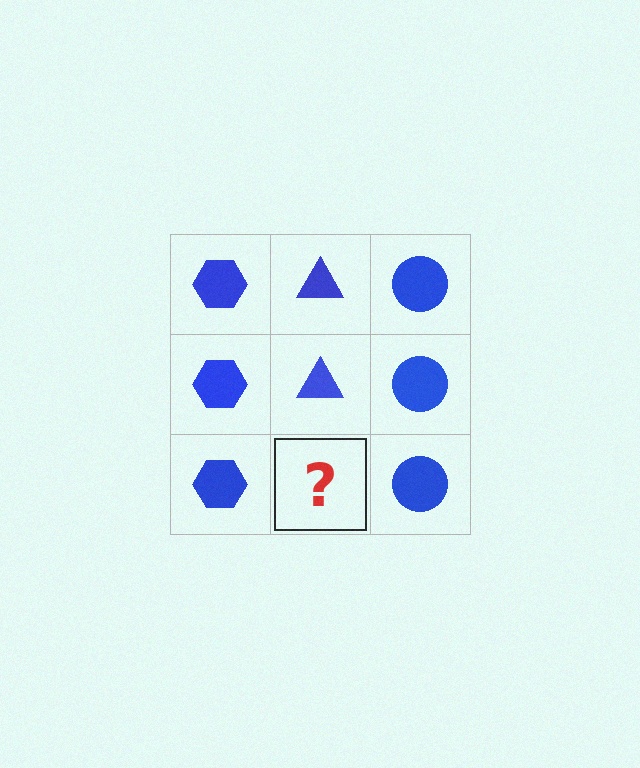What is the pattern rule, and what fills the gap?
The rule is that each column has a consistent shape. The gap should be filled with a blue triangle.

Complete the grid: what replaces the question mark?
The question mark should be replaced with a blue triangle.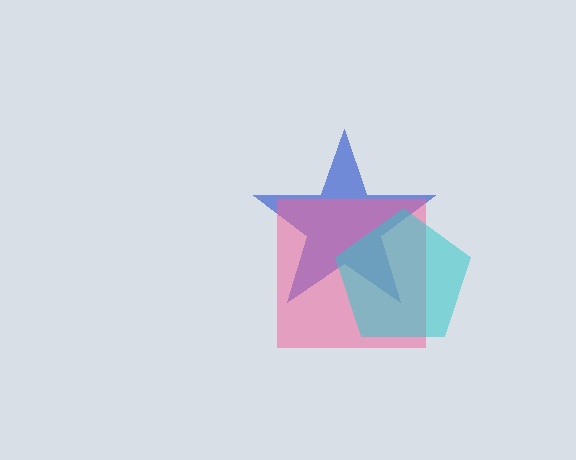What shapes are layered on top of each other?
The layered shapes are: a blue star, a pink square, a cyan pentagon.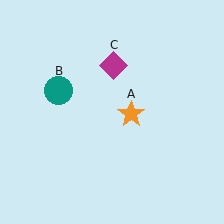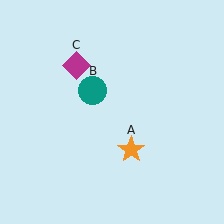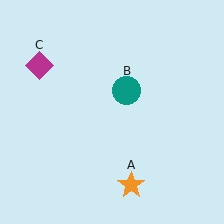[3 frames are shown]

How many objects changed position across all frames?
3 objects changed position: orange star (object A), teal circle (object B), magenta diamond (object C).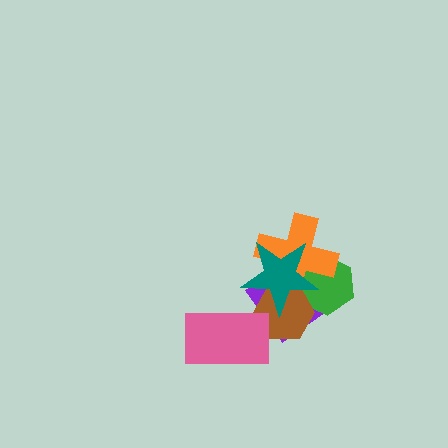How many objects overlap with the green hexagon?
4 objects overlap with the green hexagon.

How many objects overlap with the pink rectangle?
2 objects overlap with the pink rectangle.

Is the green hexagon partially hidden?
Yes, it is partially covered by another shape.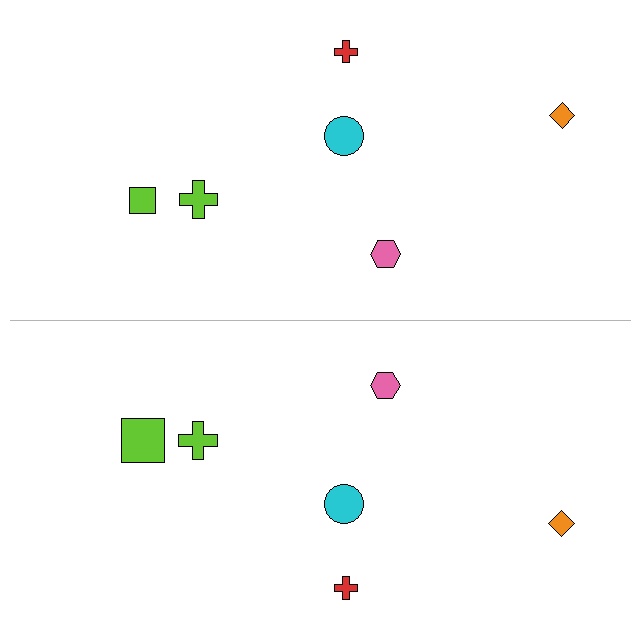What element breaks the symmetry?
The lime square on the bottom side has a different size than its mirror counterpart.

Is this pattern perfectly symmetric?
No, the pattern is not perfectly symmetric. The lime square on the bottom side has a different size than its mirror counterpart.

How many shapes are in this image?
There are 12 shapes in this image.